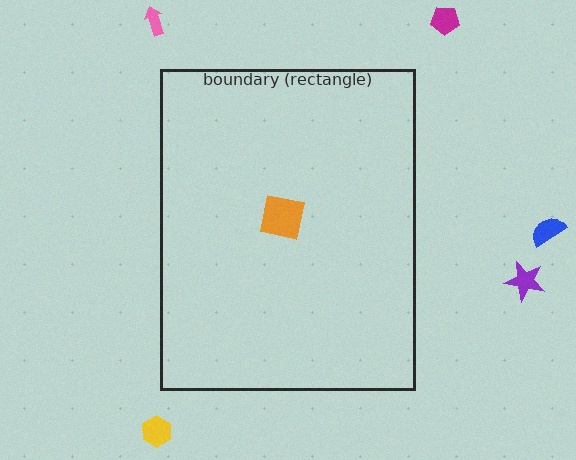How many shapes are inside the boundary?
1 inside, 5 outside.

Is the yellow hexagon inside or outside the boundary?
Outside.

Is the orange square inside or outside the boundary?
Inside.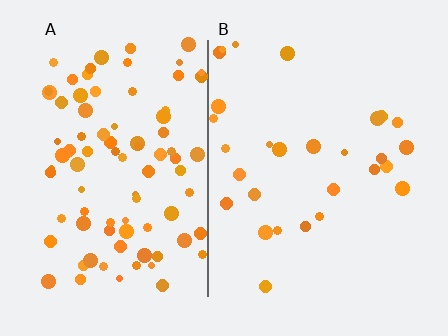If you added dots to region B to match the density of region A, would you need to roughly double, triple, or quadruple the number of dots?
Approximately triple.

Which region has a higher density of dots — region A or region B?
A (the left).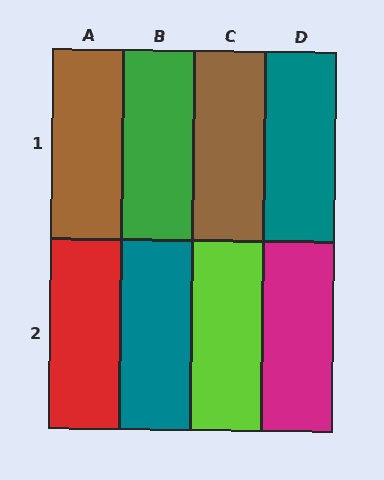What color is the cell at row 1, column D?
Teal.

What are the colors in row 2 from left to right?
Red, teal, lime, magenta.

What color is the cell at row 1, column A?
Brown.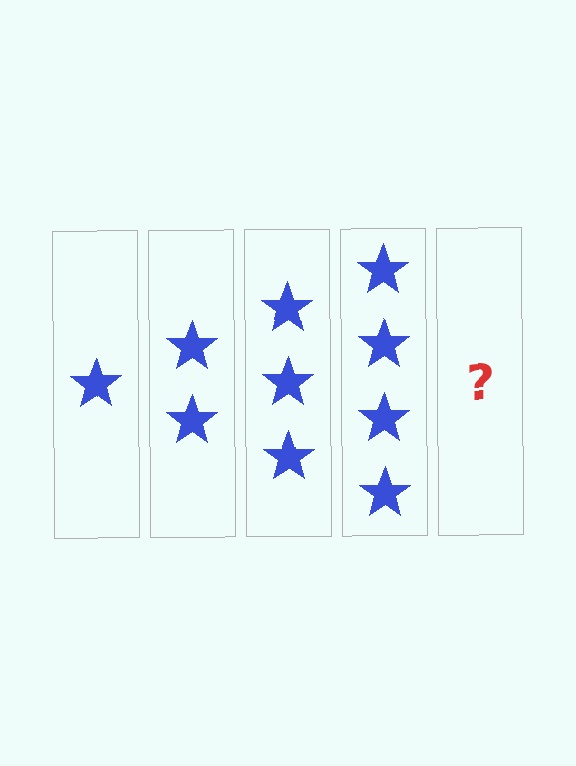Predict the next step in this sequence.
The next step is 5 stars.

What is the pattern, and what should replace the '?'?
The pattern is that each step adds one more star. The '?' should be 5 stars.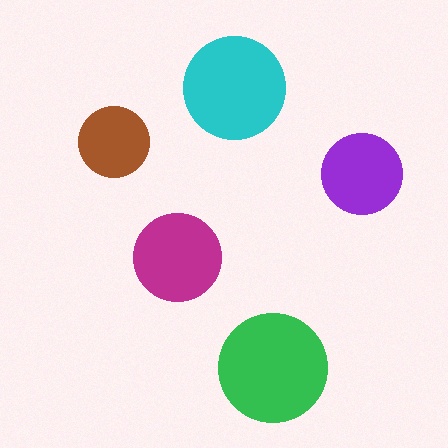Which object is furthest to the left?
The brown circle is leftmost.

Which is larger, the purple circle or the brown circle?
The purple one.